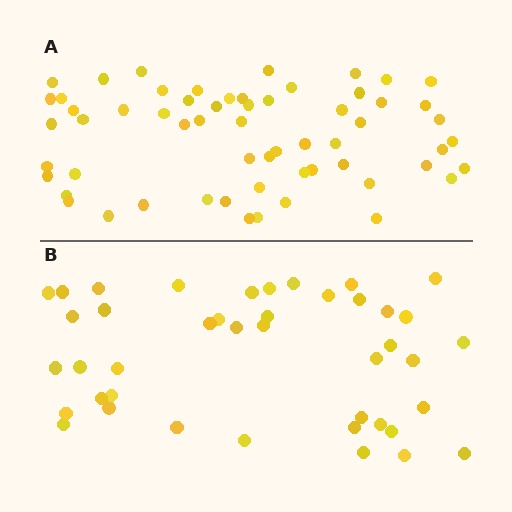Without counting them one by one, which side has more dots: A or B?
Region A (the top region) has more dots.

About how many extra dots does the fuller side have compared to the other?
Region A has approximately 20 more dots than region B.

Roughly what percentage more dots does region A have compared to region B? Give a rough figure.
About 45% more.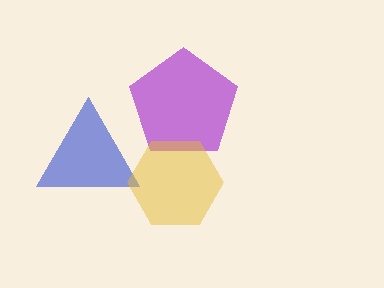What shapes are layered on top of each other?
The layered shapes are: a blue triangle, a purple pentagon, a yellow hexagon.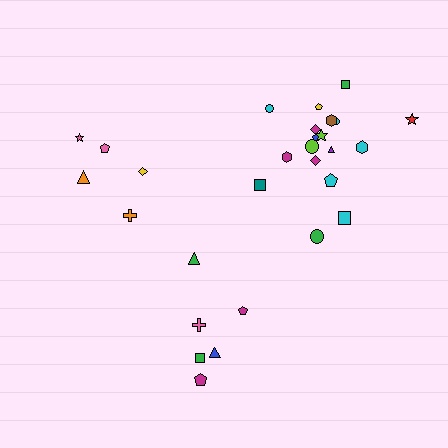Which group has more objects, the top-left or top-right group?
The top-right group.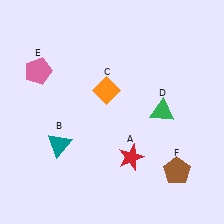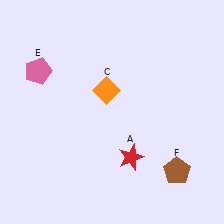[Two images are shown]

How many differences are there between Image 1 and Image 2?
There are 2 differences between the two images.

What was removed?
The teal triangle (B), the green triangle (D) were removed in Image 2.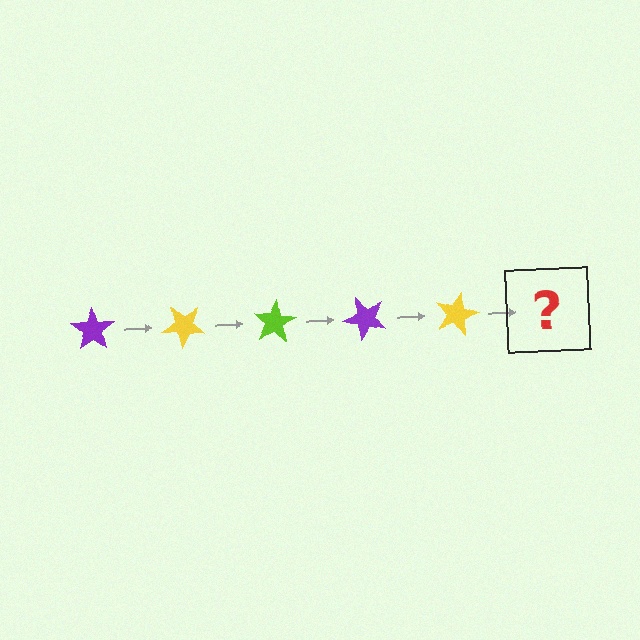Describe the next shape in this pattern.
It should be a lime star, rotated 200 degrees from the start.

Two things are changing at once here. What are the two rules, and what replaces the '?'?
The two rules are that it rotates 40 degrees each step and the color cycles through purple, yellow, and lime. The '?' should be a lime star, rotated 200 degrees from the start.